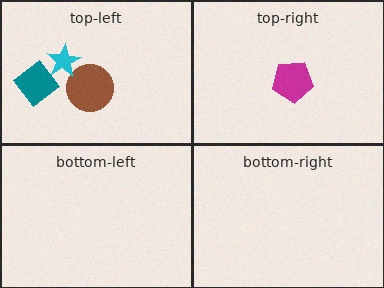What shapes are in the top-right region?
The magenta pentagon.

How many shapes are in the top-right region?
1.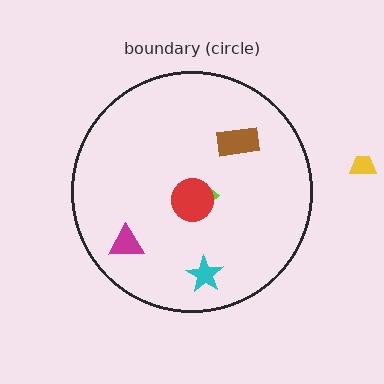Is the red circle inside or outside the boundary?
Inside.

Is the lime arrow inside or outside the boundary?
Inside.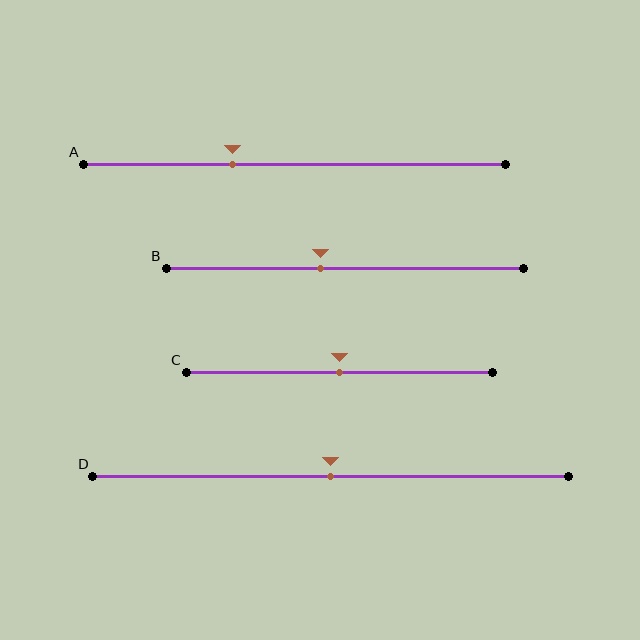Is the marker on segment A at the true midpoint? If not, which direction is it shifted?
No, the marker on segment A is shifted to the left by about 15% of the segment length.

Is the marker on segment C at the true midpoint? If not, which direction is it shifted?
Yes, the marker on segment C is at the true midpoint.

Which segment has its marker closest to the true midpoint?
Segment C has its marker closest to the true midpoint.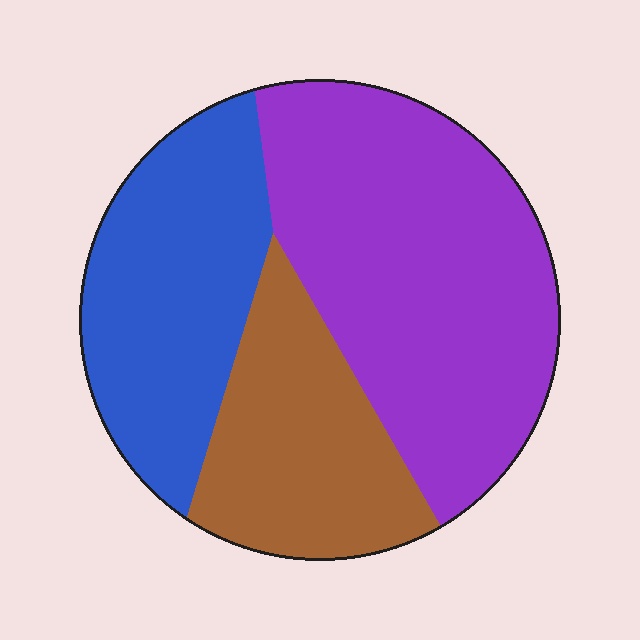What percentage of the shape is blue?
Blue covers roughly 30% of the shape.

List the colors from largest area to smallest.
From largest to smallest: purple, blue, brown.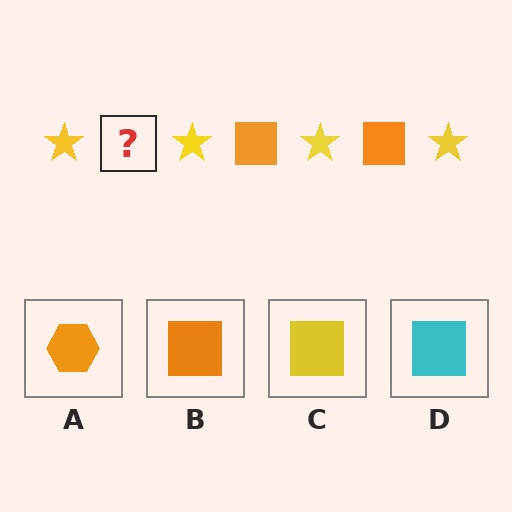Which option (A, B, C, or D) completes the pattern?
B.